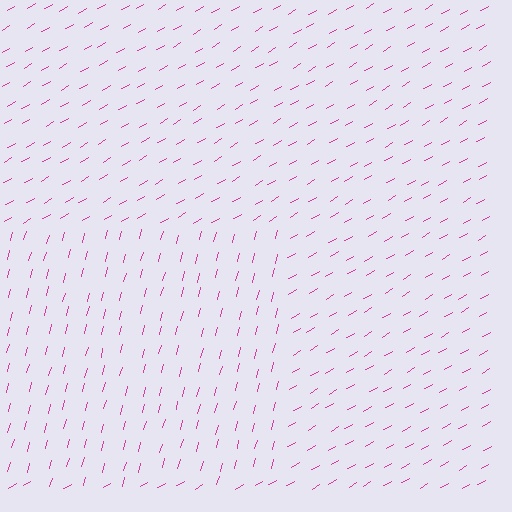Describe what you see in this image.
The image is filled with small magenta line segments. A rectangle region in the image has lines oriented differently from the surrounding lines, creating a visible texture boundary.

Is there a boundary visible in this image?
Yes, there is a texture boundary formed by a change in line orientation.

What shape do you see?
I see a rectangle.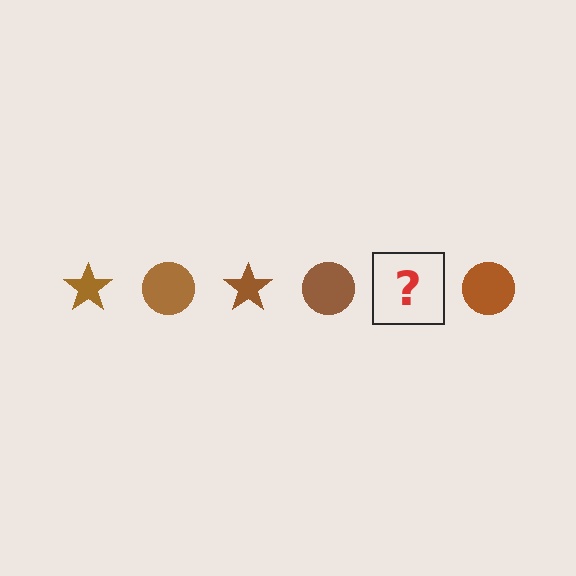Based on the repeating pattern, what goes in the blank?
The blank should be a brown star.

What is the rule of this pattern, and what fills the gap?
The rule is that the pattern cycles through star, circle shapes in brown. The gap should be filled with a brown star.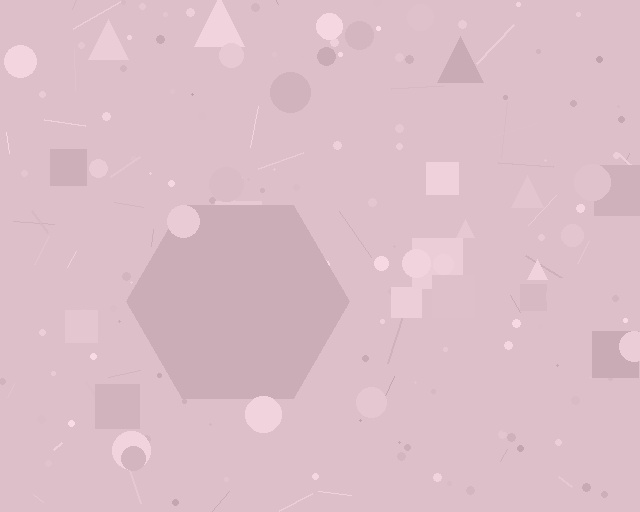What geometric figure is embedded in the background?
A hexagon is embedded in the background.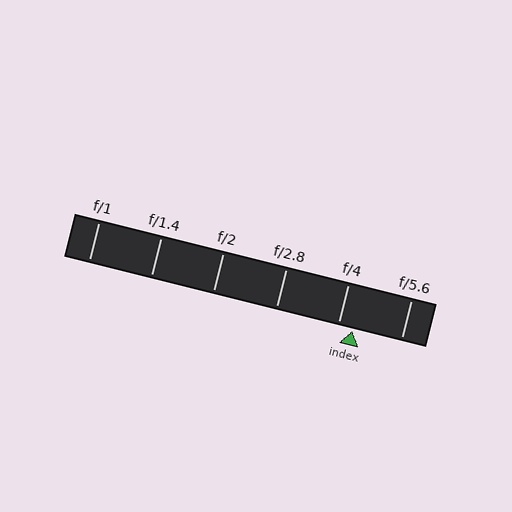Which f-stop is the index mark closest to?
The index mark is closest to f/4.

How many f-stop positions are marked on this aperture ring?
There are 6 f-stop positions marked.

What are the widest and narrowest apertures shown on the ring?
The widest aperture shown is f/1 and the narrowest is f/5.6.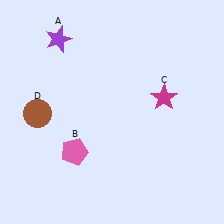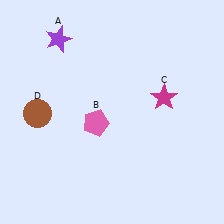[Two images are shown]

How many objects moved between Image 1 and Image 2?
1 object moved between the two images.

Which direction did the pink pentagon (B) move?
The pink pentagon (B) moved up.